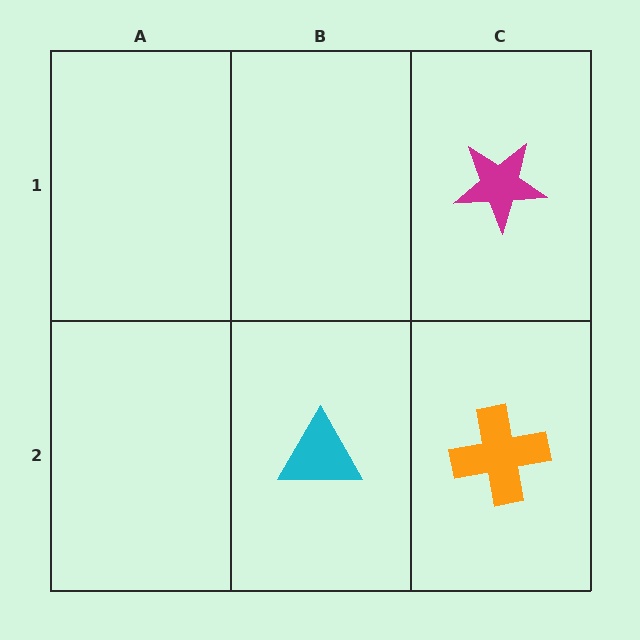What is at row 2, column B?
A cyan triangle.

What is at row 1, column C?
A magenta star.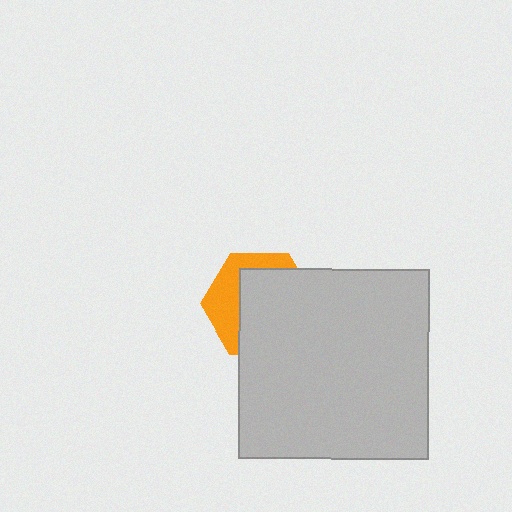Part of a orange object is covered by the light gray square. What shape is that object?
It is a hexagon.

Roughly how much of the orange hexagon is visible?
A small part of it is visible (roughly 36%).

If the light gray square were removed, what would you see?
You would see the complete orange hexagon.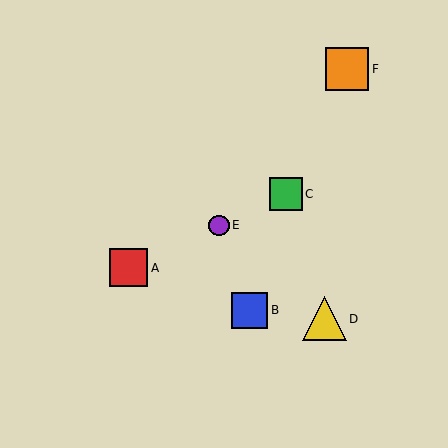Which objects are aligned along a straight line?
Objects A, C, E are aligned along a straight line.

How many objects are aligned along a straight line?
3 objects (A, C, E) are aligned along a straight line.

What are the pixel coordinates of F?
Object F is at (347, 69).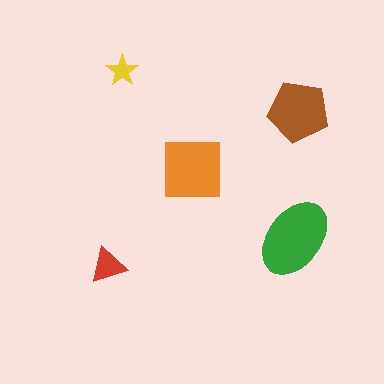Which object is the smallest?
The yellow star.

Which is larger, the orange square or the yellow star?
The orange square.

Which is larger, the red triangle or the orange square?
The orange square.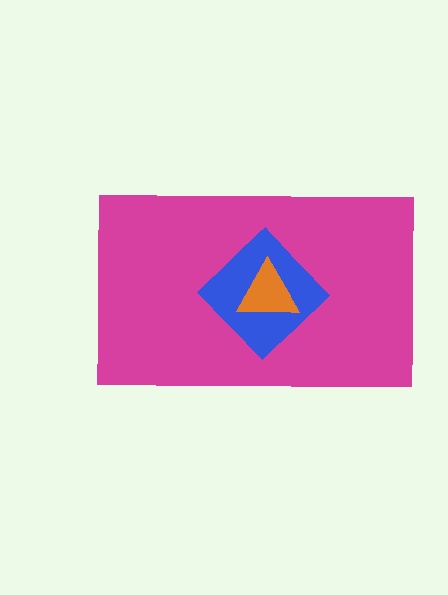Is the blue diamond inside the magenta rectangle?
Yes.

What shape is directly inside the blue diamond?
The orange triangle.